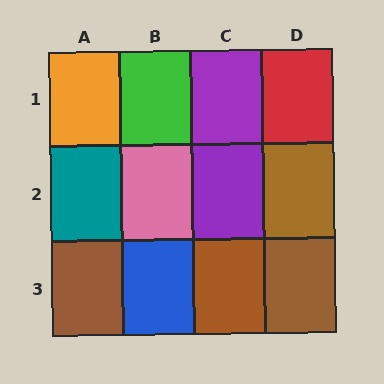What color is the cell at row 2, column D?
Brown.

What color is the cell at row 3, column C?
Brown.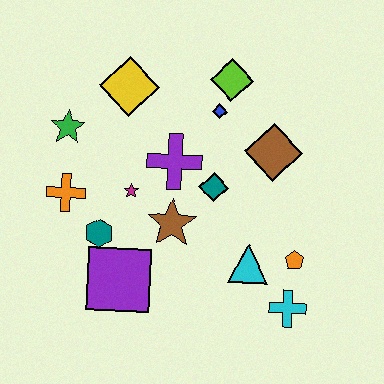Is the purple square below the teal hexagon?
Yes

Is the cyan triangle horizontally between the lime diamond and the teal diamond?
No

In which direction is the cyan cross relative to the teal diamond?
The cyan cross is below the teal diamond.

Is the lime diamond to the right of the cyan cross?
No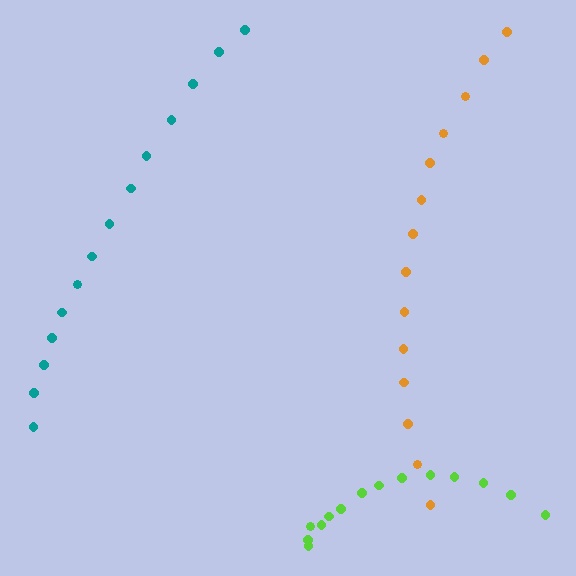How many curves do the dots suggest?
There are 3 distinct paths.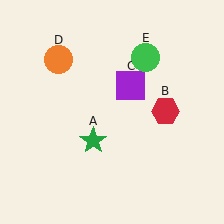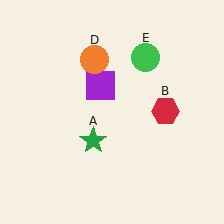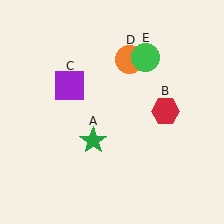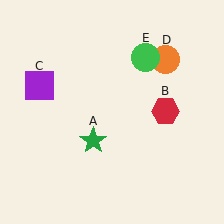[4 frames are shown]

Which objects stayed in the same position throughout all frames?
Green star (object A) and red hexagon (object B) and green circle (object E) remained stationary.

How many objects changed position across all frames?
2 objects changed position: purple square (object C), orange circle (object D).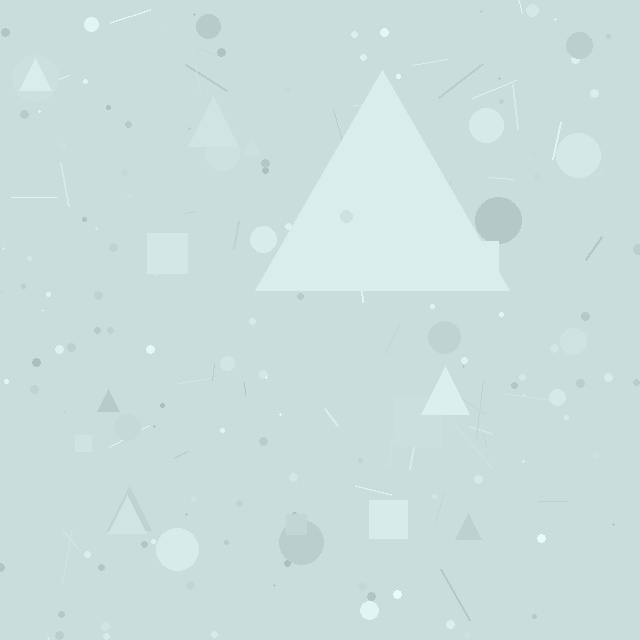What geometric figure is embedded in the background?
A triangle is embedded in the background.